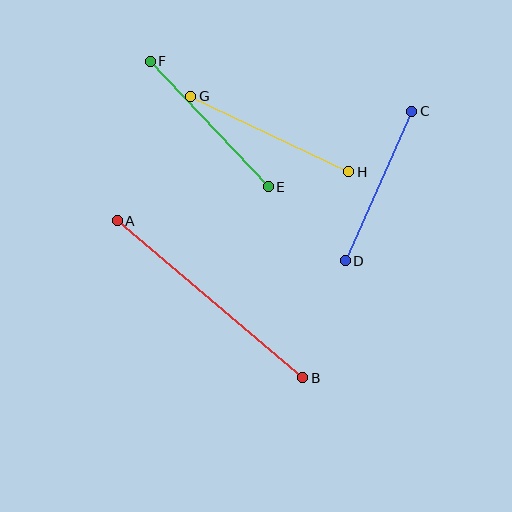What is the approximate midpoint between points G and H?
The midpoint is at approximately (270, 134) pixels.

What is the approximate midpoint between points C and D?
The midpoint is at approximately (379, 186) pixels.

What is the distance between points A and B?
The distance is approximately 243 pixels.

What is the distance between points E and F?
The distance is approximately 172 pixels.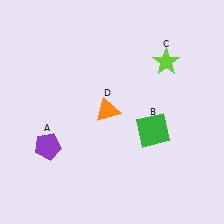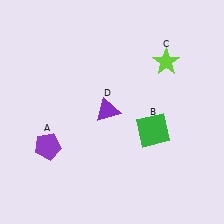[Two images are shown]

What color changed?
The triangle (D) changed from orange in Image 1 to purple in Image 2.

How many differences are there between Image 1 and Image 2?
There is 1 difference between the two images.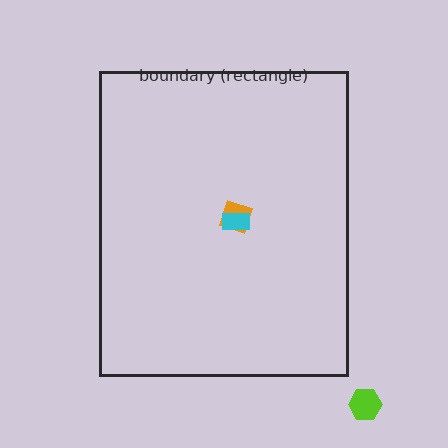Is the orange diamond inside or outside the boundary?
Inside.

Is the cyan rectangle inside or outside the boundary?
Inside.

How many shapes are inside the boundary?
2 inside, 1 outside.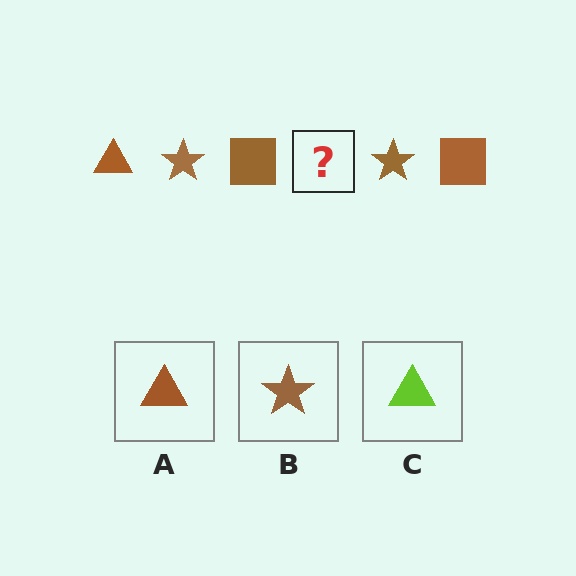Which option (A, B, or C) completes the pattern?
A.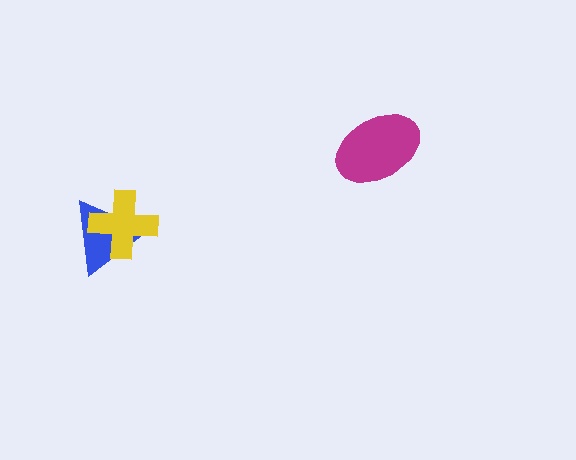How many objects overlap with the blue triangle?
1 object overlaps with the blue triangle.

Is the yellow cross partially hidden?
No, no other shape covers it.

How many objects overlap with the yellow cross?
1 object overlaps with the yellow cross.